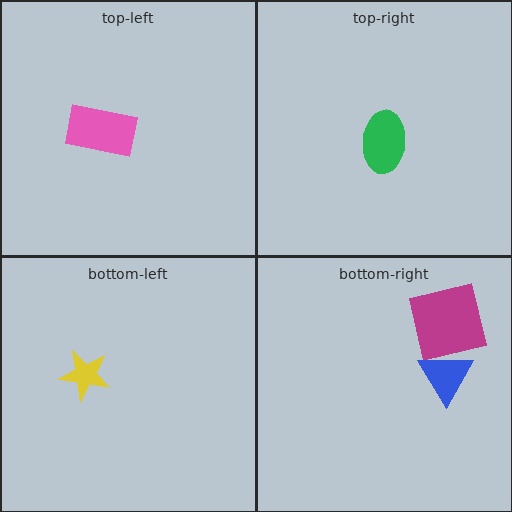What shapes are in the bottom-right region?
The magenta square, the blue triangle.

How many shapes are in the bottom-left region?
1.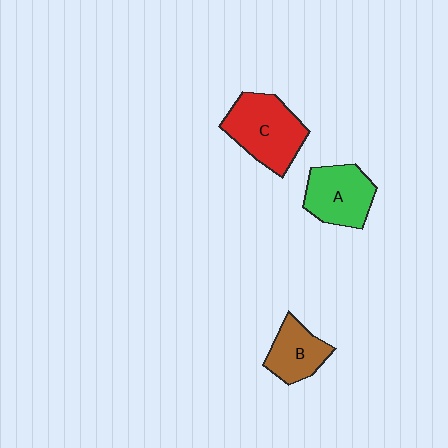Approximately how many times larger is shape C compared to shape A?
Approximately 1.2 times.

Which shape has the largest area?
Shape C (red).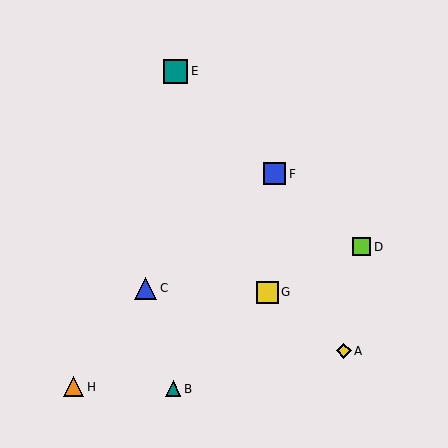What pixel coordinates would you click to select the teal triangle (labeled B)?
Click at (173, 389) to select the teal triangle B.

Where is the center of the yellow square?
The center of the yellow square is at (267, 292).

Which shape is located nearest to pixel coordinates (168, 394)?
The teal triangle (labeled B) at (173, 389) is nearest to that location.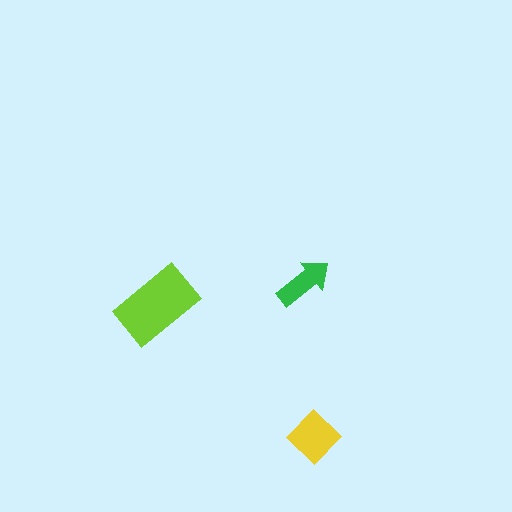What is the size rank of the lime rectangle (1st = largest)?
1st.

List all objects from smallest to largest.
The green arrow, the yellow diamond, the lime rectangle.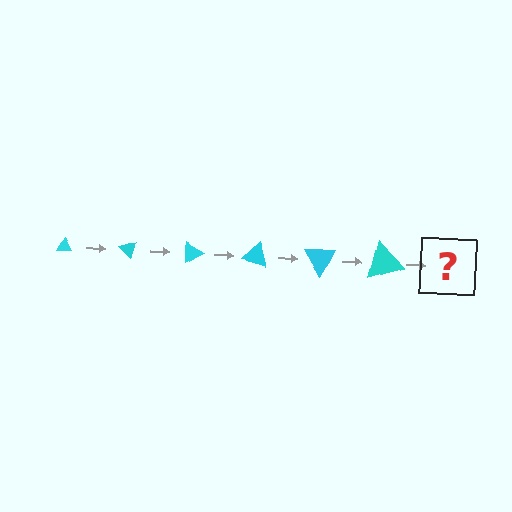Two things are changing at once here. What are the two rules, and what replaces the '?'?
The two rules are that the triangle grows larger each step and it rotates 45 degrees each step. The '?' should be a triangle, larger than the previous one and rotated 270 degrees from the start.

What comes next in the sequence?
The next element should be a triangle, larger than the previous one and rotated 270 degrees from the start.